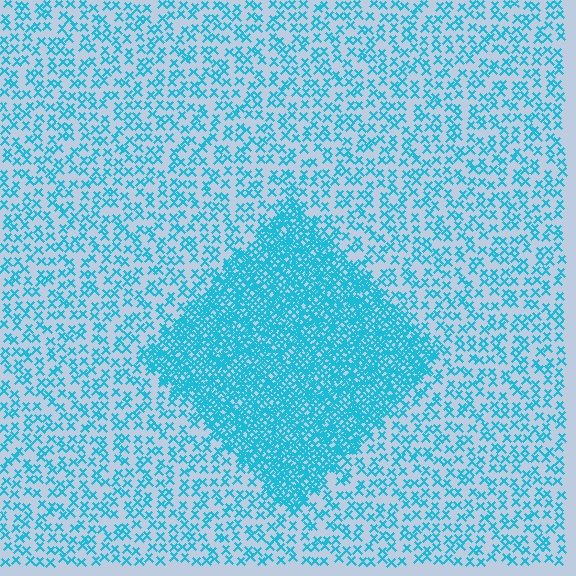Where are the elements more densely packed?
The elements are more densely packed inside the diamond boundary.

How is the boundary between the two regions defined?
The boundary is defined by a change in element density (approximately 3.0x ratio). All elements are the same color, size, and shape.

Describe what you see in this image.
The image contains small cyan elements arranged at two different densities. A diamond-shaped region is visible where the elements are more densely packed than the surrounding area.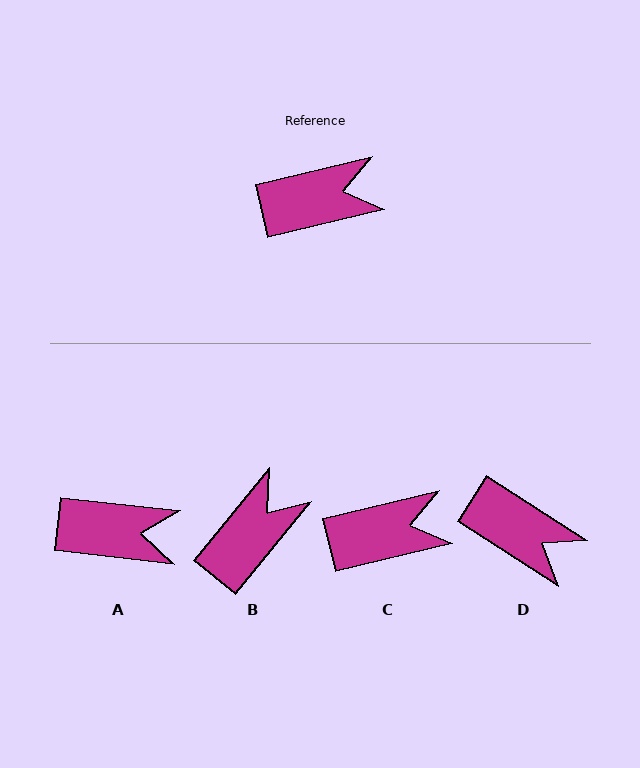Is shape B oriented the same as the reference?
No, it is off by about 37 degrees.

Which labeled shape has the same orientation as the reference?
C.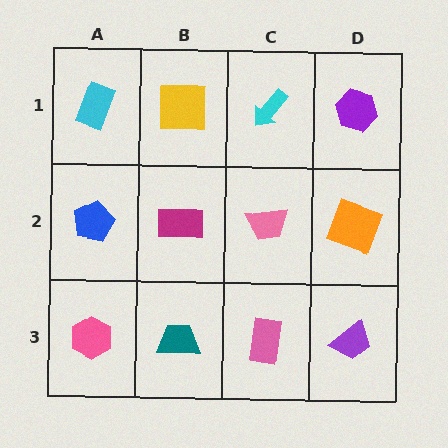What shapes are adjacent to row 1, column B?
A magenta rectangle (row 2, column B), a cyan rectangle (row 1, column A), a cyan arrow (row 1, column C).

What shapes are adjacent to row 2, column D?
A purple hexagon (row 1, column D), a purple trapezoid (row 3, column D), a pink trapezoid (row 2, column C).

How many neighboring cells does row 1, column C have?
3.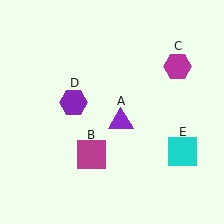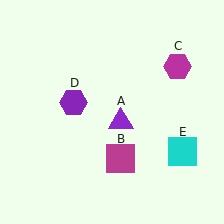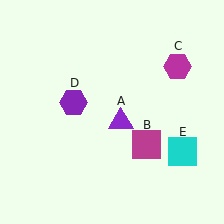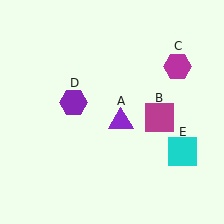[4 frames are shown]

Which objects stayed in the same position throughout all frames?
Purple triangle (object A) and magenta hexagon (object C) and purple hexagon (object D) and cyan square (object E) remained stationary.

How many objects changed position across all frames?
1 object changed position: magenta square (object B).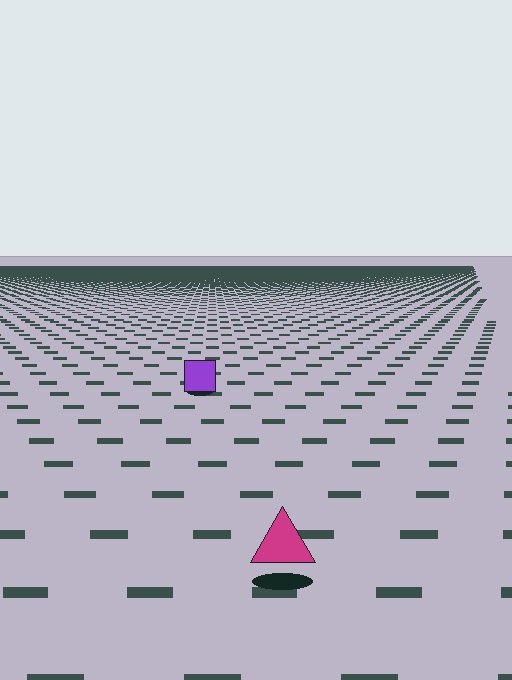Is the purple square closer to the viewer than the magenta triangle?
No. The magenta triangle is closer — you can tell from the texture gradient: the ground texture is coarser near it.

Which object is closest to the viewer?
The magenta triangle is closest. The texture marks near it are larger and more spread out.